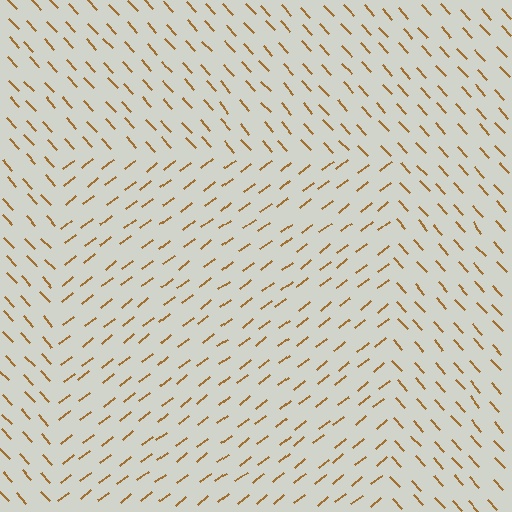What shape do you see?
I see a rectangle.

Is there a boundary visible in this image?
Yes, there is a texture boundary formed by a change in line orientation.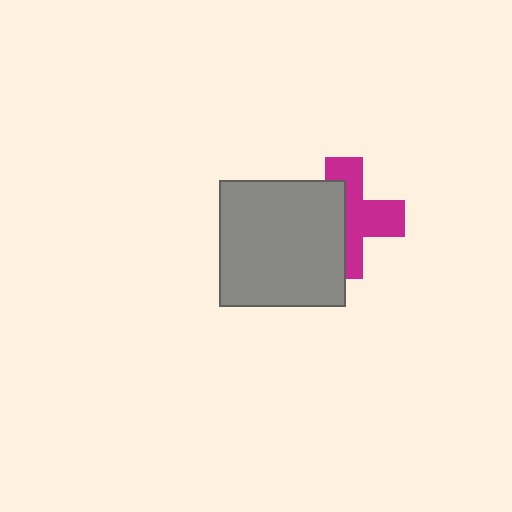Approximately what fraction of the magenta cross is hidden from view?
Roughly 46% of the magenta cross is hidden behind the gray square.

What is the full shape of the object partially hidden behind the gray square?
The partially hidden object is a magenta cross.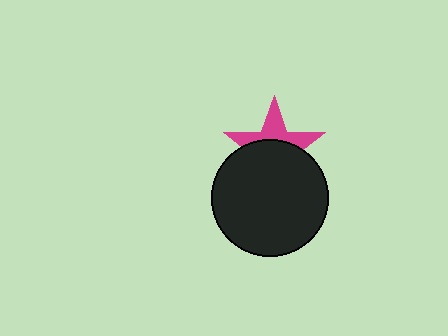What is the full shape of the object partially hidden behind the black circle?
The partially hidden object is a magenta star.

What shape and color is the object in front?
The object in front is a black circle.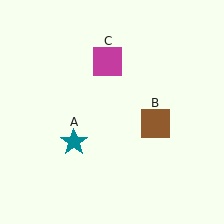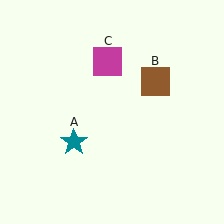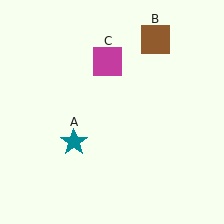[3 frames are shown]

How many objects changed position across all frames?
1 object changed position: brown square (object B).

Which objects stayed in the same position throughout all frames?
Teal star (object A) and magenta square (object C) remained stationary.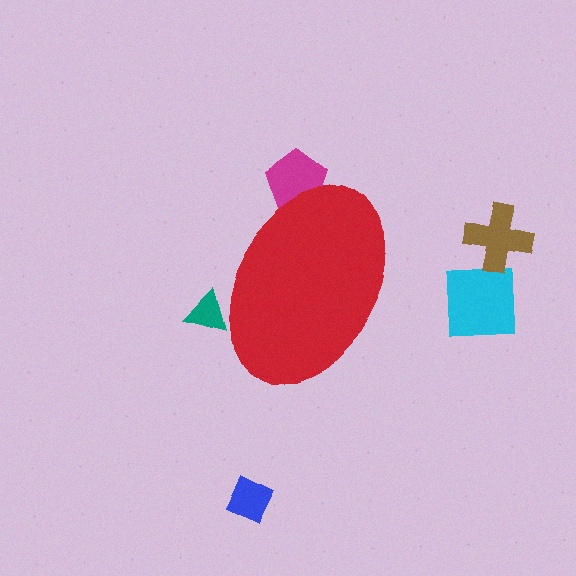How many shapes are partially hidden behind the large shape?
2 shapes are partially hidden.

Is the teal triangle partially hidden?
Yes, the teal triangle is partially hidden behind the red ellipse.